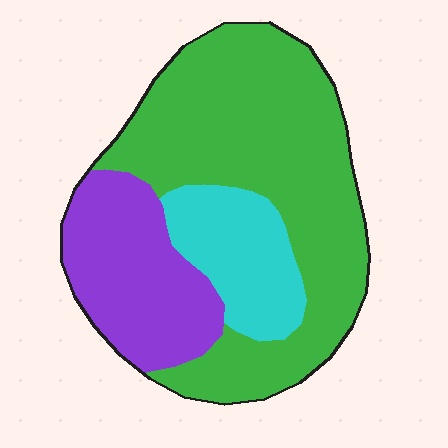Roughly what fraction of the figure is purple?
Purple takes up about one quarter (1/4) of the figure.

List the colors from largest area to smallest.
From largest to smallest: green, purple, cyan.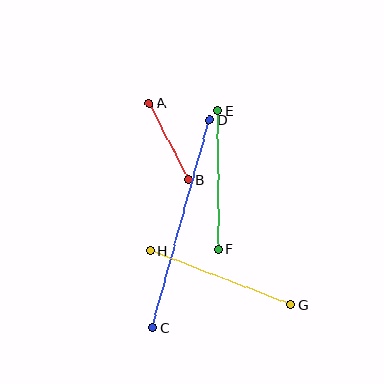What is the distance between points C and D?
The distance is approximately 216 pixels.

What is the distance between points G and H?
The distance is approximately 151 pixels.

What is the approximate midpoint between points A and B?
The midpoint is at approximately (169, 142) pixels.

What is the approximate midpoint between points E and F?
The midpoint is at approximately (218, 180) pixels.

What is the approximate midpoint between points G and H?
The midpoint is at approximately (221, 278) pixels.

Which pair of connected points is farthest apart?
Points C and D are farthest apart.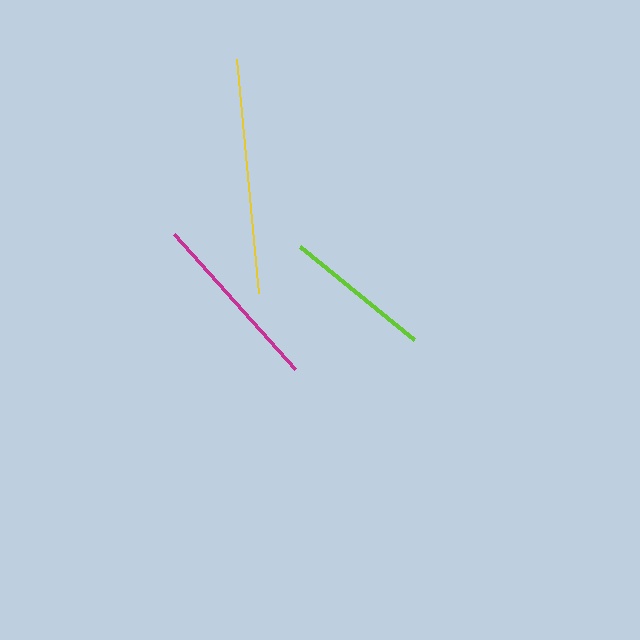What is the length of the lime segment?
The lime segment is approximately 147 pixels long.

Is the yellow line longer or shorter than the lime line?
The yellow line is longer than the lime line.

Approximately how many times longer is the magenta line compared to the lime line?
The magenta line is approximately 1.2 times the length of the lime line.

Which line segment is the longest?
The yellow line is the longest at approximately 235 pixels.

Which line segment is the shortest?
The lime line is the shortest at approximately 147 pixels.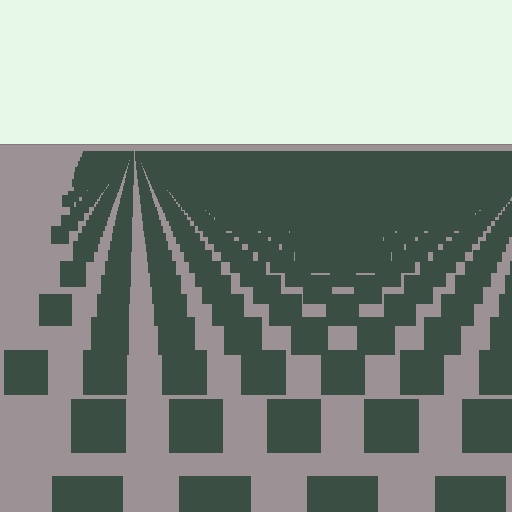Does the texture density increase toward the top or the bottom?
Density increases toward the top.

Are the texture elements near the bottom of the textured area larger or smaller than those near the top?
Larger. Near the bottom, elements are closer to the viewer and appear at a bigger on-screen size.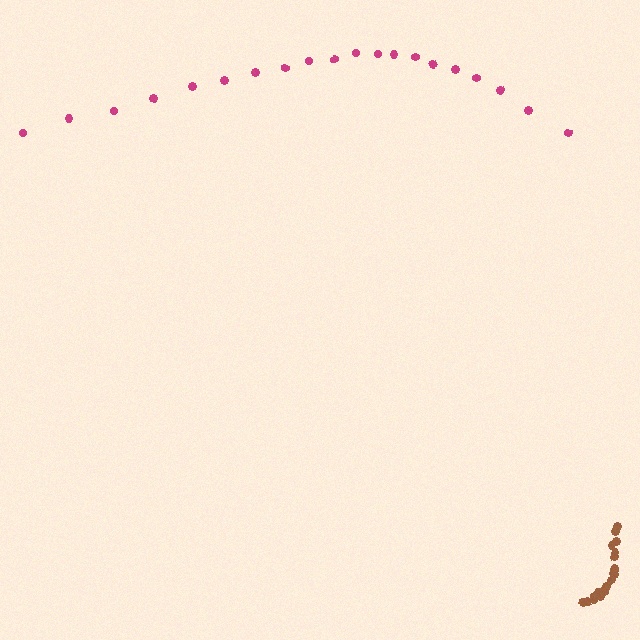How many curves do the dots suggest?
There are 2 distinct paths.